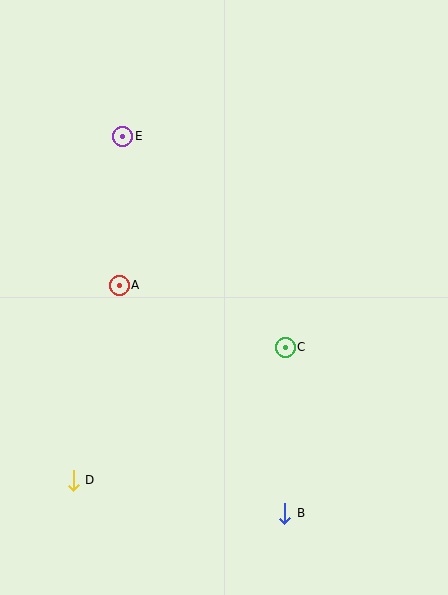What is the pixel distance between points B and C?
The distance between B and C is 166 pixels.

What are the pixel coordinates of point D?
Point D is at (73, 480).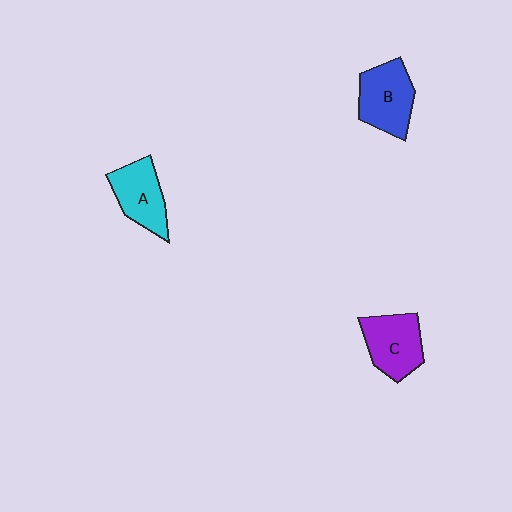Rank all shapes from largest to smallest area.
From largest to smallest: B (blue), C (purple), A (cyan).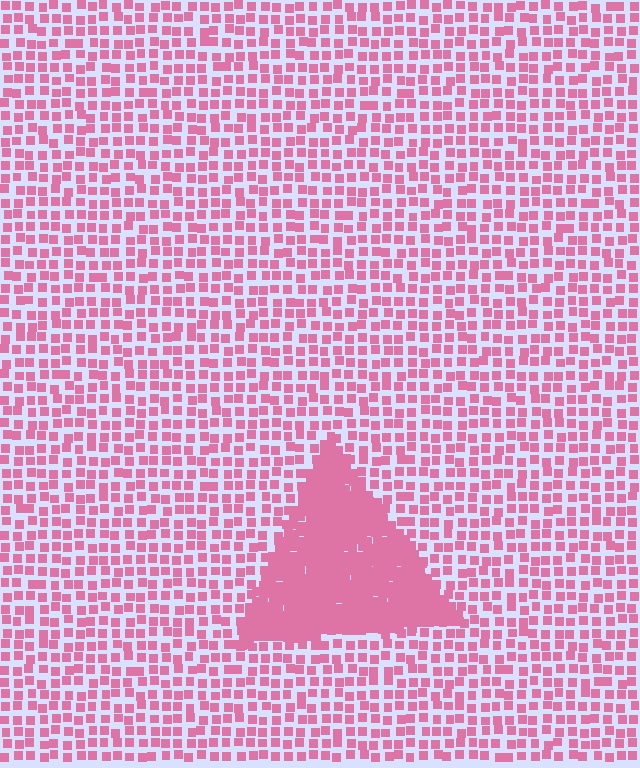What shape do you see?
I see a triangle.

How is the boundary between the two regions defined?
The boundary is defined by a change in element density (approximately 2.7x ratio). All elements are the same color, size, and shape.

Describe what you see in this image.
The image contains small pink elements arranged at two different densities. A triangle-shaped region is visible where the elements are more densely packed than the surrounding area.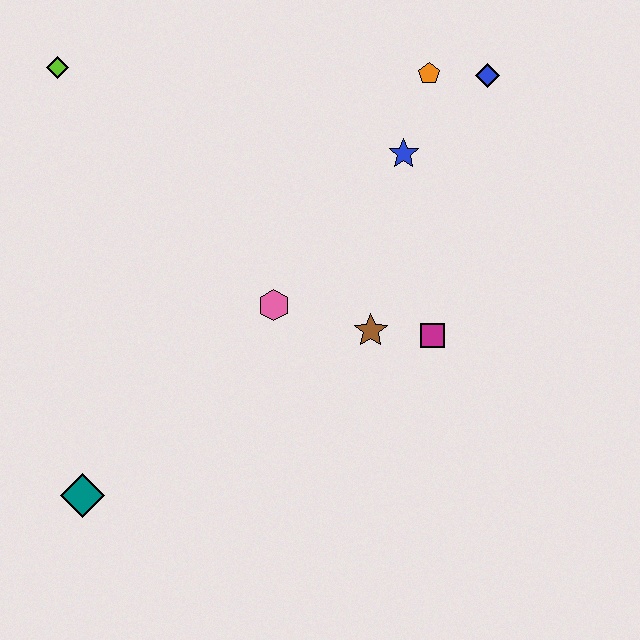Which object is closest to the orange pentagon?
The blue diamond is closest to the orange pentagon.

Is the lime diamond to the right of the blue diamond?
No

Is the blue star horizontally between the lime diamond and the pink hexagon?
No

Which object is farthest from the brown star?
The lime diamond is farthest from the brown star.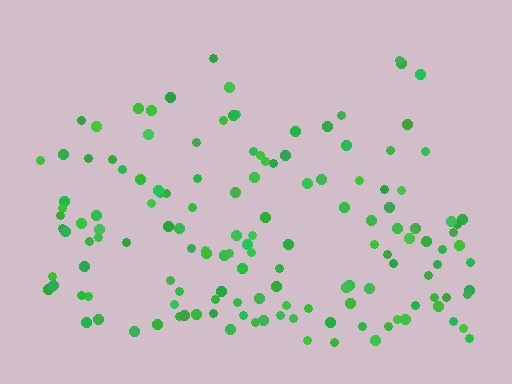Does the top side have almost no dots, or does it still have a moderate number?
Still a moderate number, just noticeably fewer than the bottom.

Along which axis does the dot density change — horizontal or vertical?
Vertical.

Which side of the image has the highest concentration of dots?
The bottom.